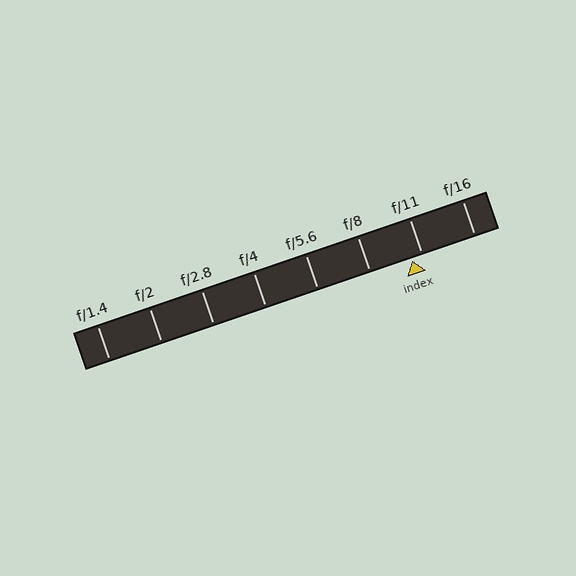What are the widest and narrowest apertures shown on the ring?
The widest aperture shown is f/1.4 and the narrowest is f/16.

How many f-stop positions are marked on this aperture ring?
There are 8 f-stop positions marked.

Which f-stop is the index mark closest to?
The index mark is closest to f/11.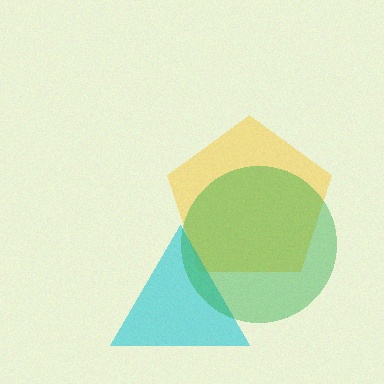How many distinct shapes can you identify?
There are 3 distinct shapes: a yellow pentagon, a cyan triangle, a green circle.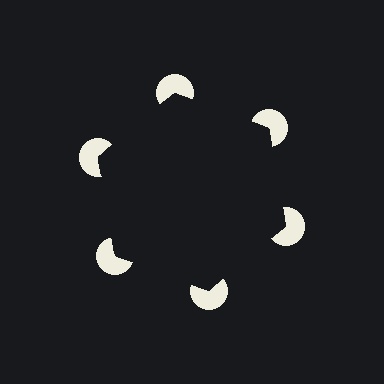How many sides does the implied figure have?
6 sides.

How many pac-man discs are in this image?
There are 6 — one at each vertex of the illusory hexagon.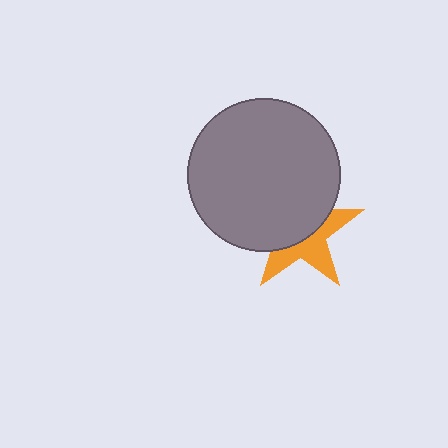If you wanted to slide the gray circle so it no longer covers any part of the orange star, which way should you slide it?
Slide it up — that is the most direct way to separate the two shapes.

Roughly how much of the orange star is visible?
A small part of it is visible (roughly 44%).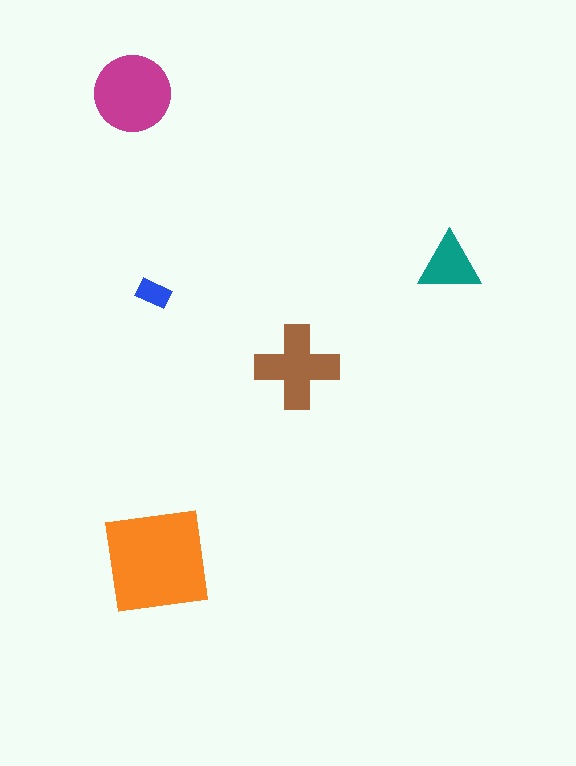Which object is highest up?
The magenta circle is topmost.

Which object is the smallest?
The blue rectangle.